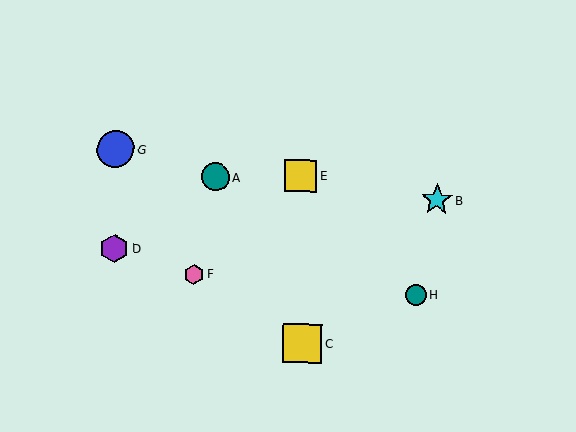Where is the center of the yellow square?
The center of the yellow square is at (301, 176).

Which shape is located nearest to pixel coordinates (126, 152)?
The blue circle (labeled G) at (116, 149) is nearest to that location.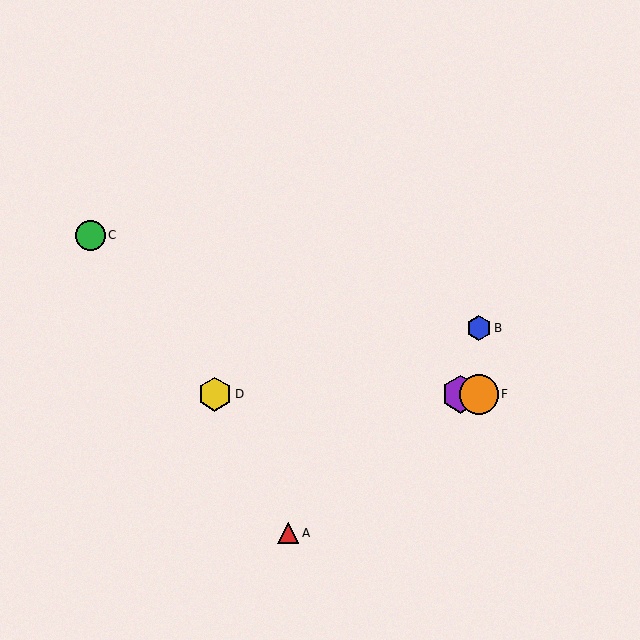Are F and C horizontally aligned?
No, F is at y≈394 and C is at y≈235.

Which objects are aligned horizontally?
Objects D, E, F are aligned horizontally.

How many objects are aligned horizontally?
3 objects (D, E, F) are aligned horizontally.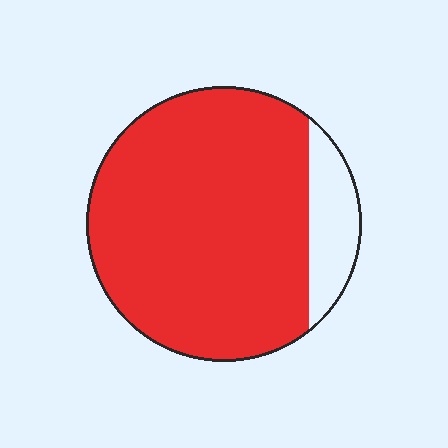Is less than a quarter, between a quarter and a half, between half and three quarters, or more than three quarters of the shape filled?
More than three quarters.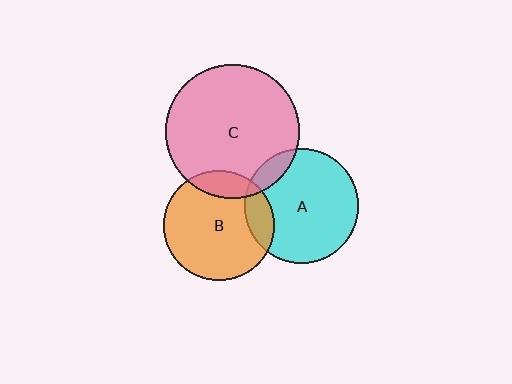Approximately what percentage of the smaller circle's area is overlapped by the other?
Approximately 10%.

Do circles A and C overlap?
Yes.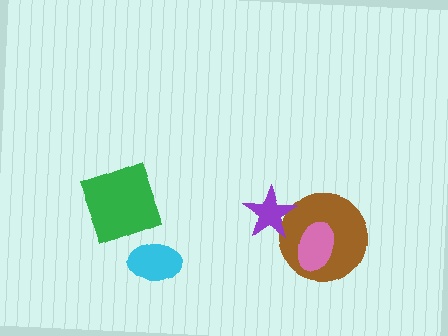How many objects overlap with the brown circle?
2 objects overlap with the brown circle.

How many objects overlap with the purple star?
1 object overlaps with the purple star.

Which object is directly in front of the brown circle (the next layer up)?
The purple star is directly in front of the brown circle.